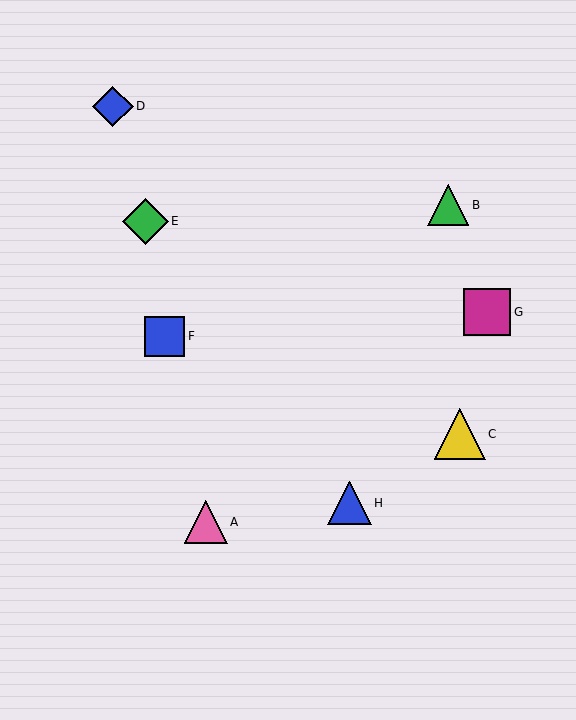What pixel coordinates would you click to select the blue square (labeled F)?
Click at (164, 336) to select the blue square F.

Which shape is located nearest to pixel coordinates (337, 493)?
The blue triangle (labeled H) at (349, 503) is nearest to that location.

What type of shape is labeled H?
Shape H is a blue triangle.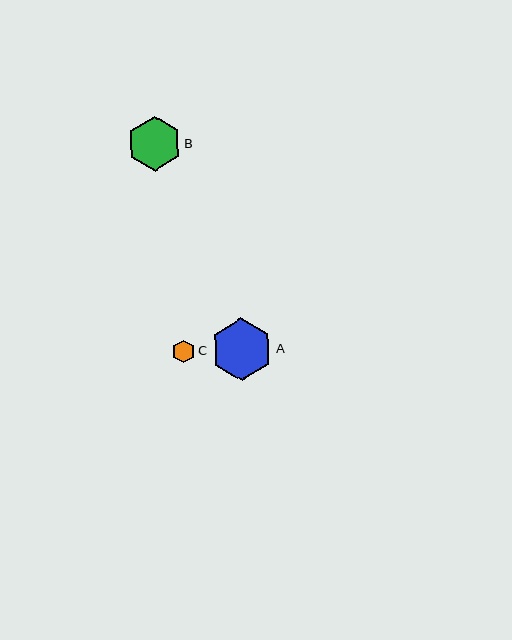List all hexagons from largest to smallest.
From largest to smallest: A, B, C.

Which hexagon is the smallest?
Hexagon C is the smallest with a size of approximately 22 pixels.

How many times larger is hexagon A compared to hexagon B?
Hexagon A is approximately 1.1 times the size of hexagon B.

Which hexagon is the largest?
Hexagon A is the largest with a size of approximately 62 pixels.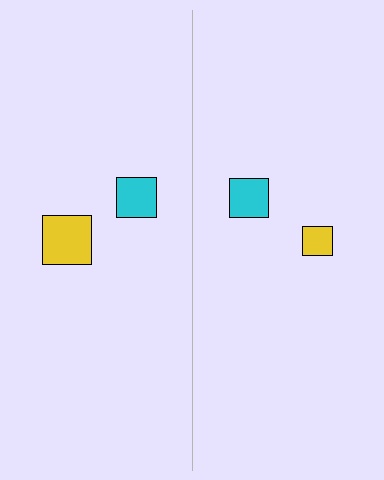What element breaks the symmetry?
The yellow square on the right side has a different size than its mirror counterpart.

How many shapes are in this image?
There are 4 shapes in this image.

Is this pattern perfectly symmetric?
No, the pattern is not perfectly symmetric. The yellow square on the right side has a different size than its mirror counterpart.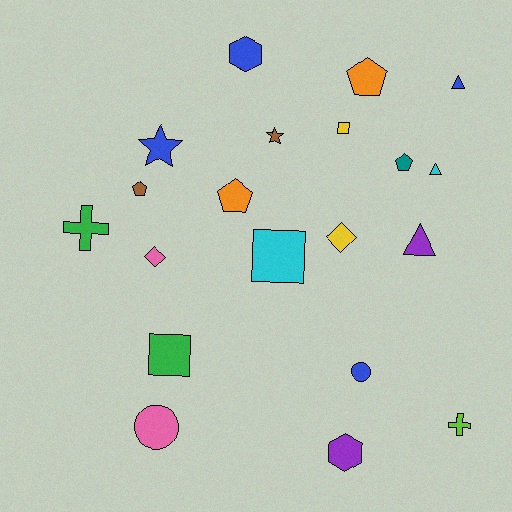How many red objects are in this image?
There are no red objects.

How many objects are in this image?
There are 20 objects.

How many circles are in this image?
There are 2 circles.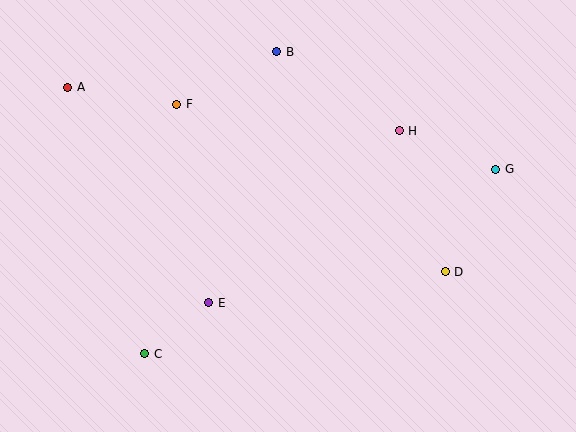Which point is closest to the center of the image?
Point E at (209, 303) is closest to the center.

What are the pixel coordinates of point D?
Point D is at (445, 272).